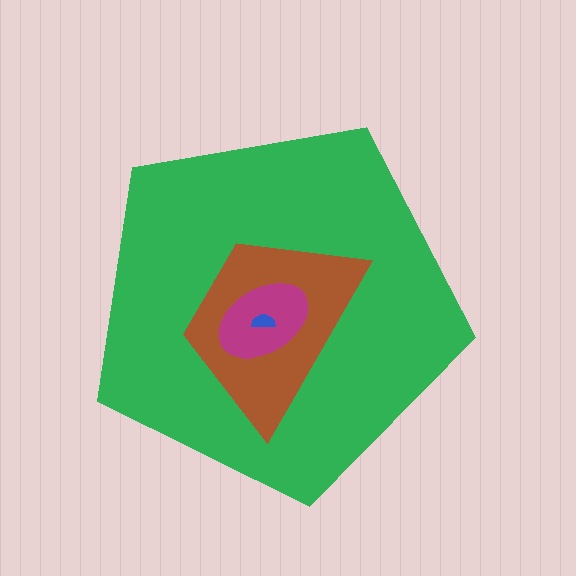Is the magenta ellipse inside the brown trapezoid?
Yes.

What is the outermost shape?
The green pentagon.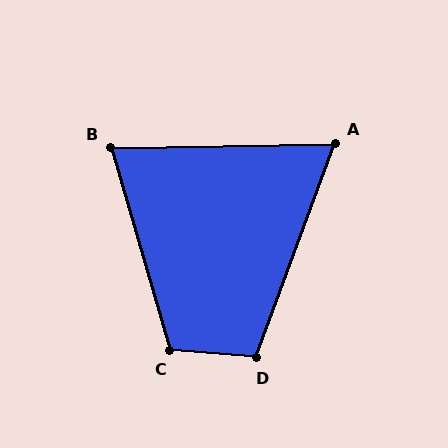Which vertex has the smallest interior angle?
A, at approximately 69 degrees.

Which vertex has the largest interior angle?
C, at approximately 111 degrees.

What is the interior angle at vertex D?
Approximately 105 degrees (obtuse).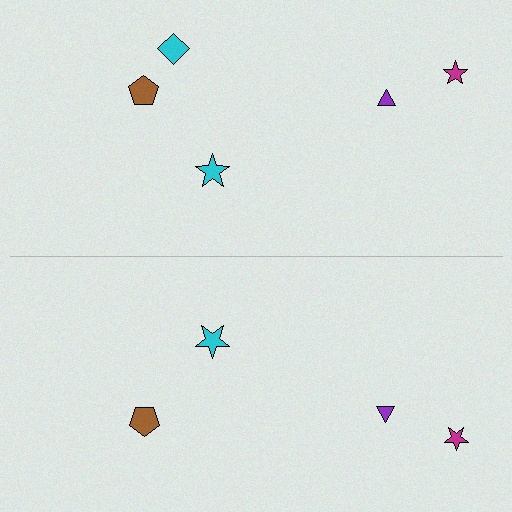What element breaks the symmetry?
A cyan diamond is missing from the bottom side.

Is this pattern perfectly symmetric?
No, the pattern is not perfectly symmetric. A cyan diamond is missing from the bottom side.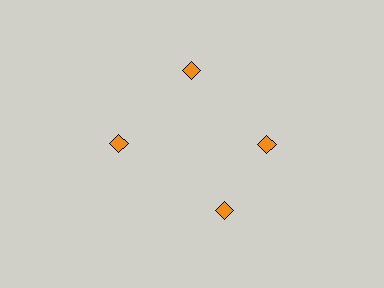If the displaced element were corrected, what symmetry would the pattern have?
It would have 4-fold rotational symmetry — the pattern would map onto itself every 90 degrees.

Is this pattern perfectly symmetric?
No. The 4 orange diamonds are arranged in a ring, but one element near the 6 o'clock position is rotated out of alignment along the ring, breaking the 4-fold rotational symmetry.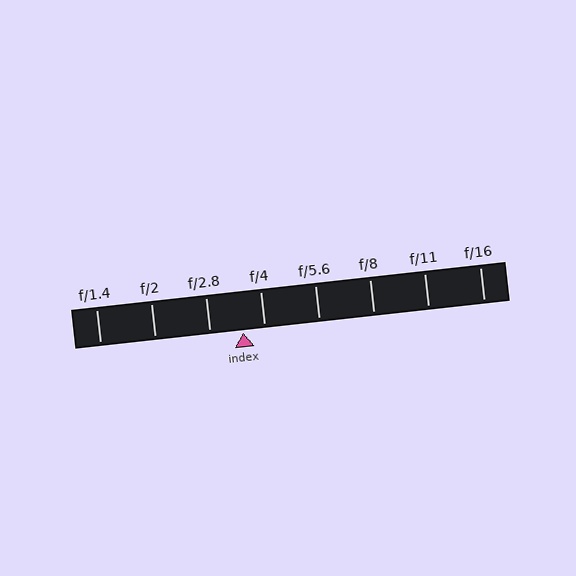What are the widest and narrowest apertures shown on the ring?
The widest aperture shown is f/1.4 and the narrowest is f/16.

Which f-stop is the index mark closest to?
The index mark is closest to f/4.